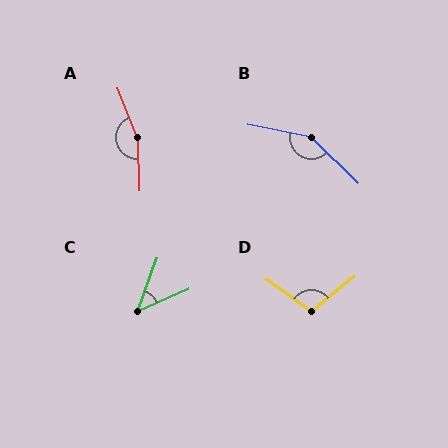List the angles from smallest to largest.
C (46°), D (105°), B (147°), A (161°).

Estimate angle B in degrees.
Approximately 147 degrees.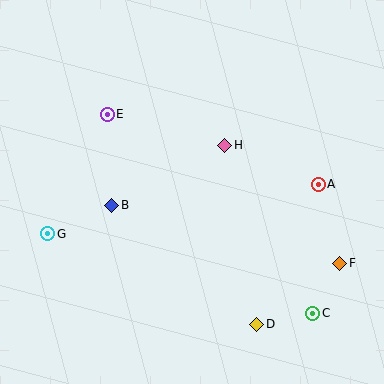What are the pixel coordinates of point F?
Point F is at (340, 263).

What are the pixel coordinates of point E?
Point E is at (107, 114).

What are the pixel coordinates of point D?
Point D is at (257, 324).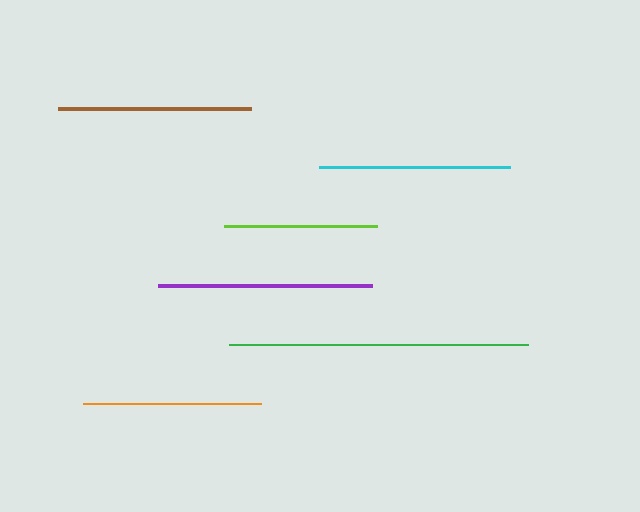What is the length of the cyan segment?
The cyan segment is approximately 191 pixels long.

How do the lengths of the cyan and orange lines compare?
The cyan and orange lines are approximately the same length.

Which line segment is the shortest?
The lime line is the shortest at approximately 153 pixels.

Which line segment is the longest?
The green line is the longest at approximately 299 pixels.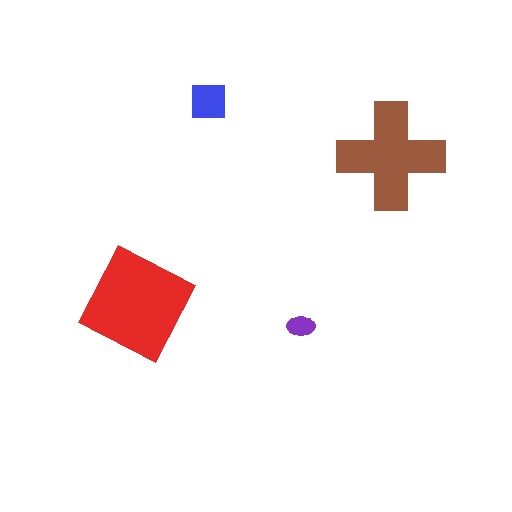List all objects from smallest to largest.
The purple ellipse, the blue square, the brown cross, the red diamond.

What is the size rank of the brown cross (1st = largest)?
2nd.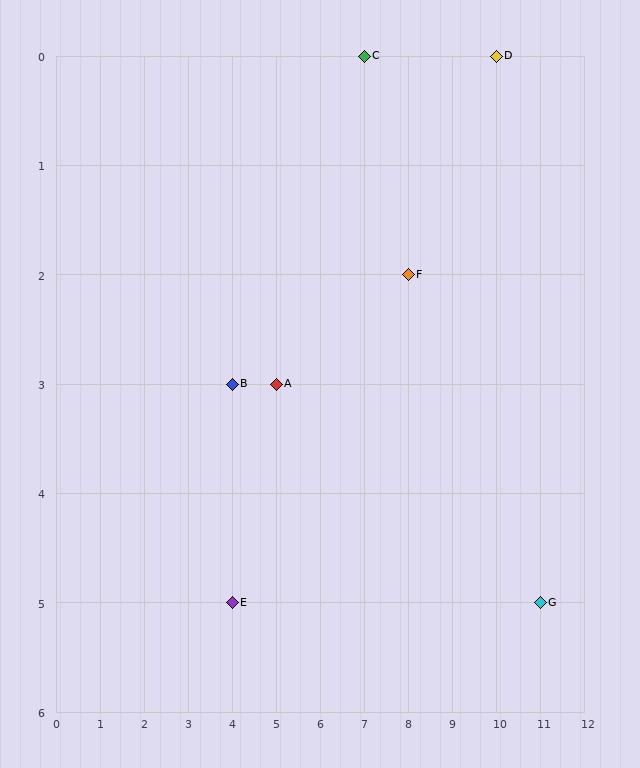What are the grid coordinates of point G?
Point G is at grid coordinates (11, 5).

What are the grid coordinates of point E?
Point E is at grid coordinates (4, 5).